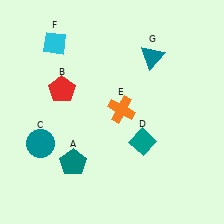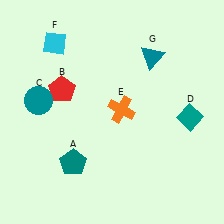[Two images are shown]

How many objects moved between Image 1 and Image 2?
2 objects moved between the two images.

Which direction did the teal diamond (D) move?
The teal diamond (D) moved right.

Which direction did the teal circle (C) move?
The teal circle (C) moved up.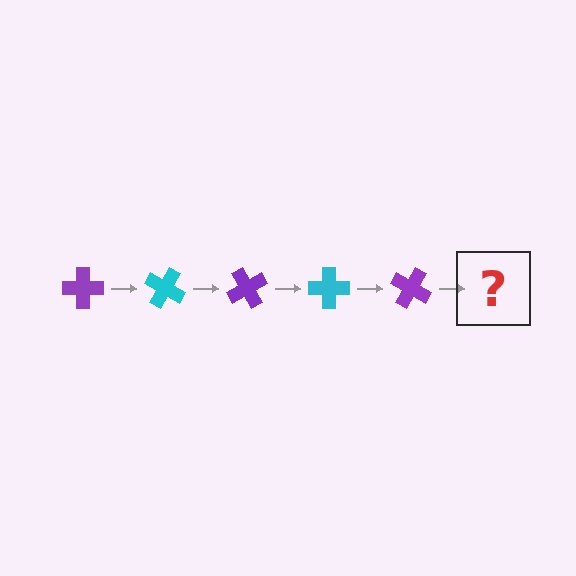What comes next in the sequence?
The next element should be a cyan cross, rotated 150 degrees from the start.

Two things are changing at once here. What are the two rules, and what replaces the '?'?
The two rules are that it rotates 30 degrees each step and the color cycles through purple and cyan. The '?' should be a cyan cross, rotated 150 degrees from the start.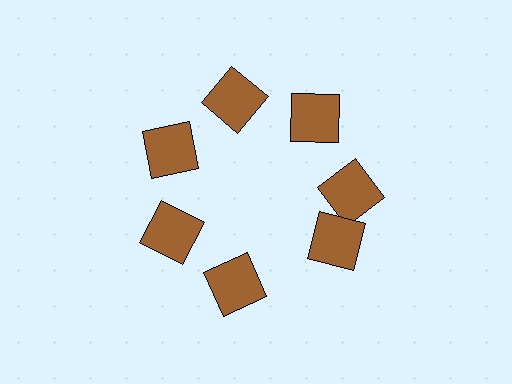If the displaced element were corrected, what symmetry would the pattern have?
It would have 7-fold rotational symmetry — the pattern would map onto itself every 51 degrees.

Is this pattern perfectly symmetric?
No. The 7 brown squares are arranged in a ring, but one element near the 5 o'clock position is rotated out of alignment along the ring, breaking the 7-fold rotational symmetry.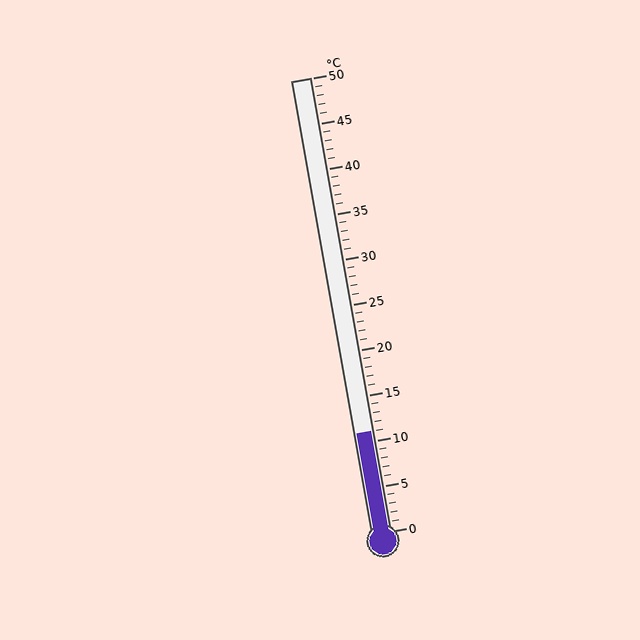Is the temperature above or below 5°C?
The temperature is above 5°C.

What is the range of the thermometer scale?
The thermometer scale ranges from 0°C to 50°C.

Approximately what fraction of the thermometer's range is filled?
The thermometer is filled to approximately 20% of its range.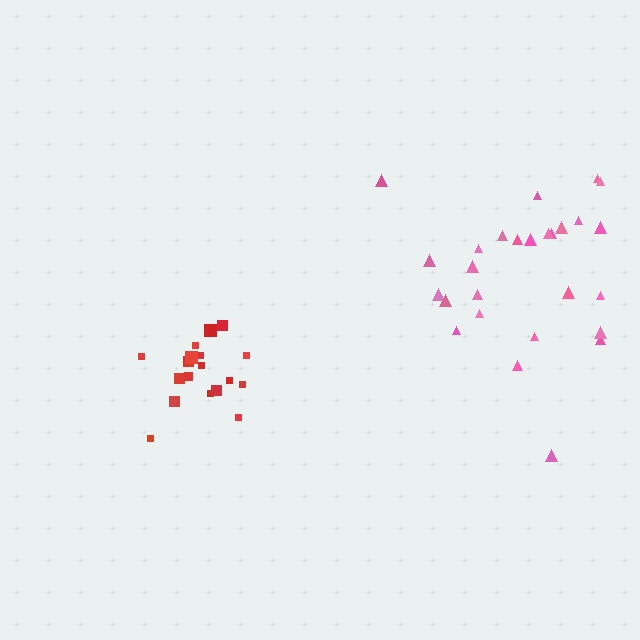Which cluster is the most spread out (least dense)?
Pink.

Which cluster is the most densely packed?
Red.